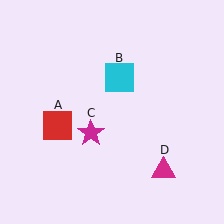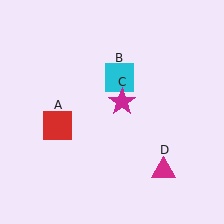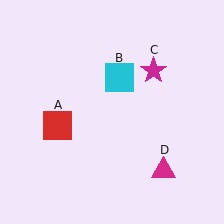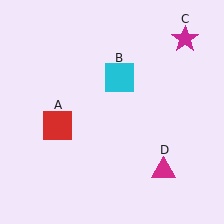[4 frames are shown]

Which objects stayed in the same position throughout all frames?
Red square (object A) and cyan square (object B) and magenta triangle (object D) remained stationary.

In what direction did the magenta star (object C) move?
The magenta star (object C) moved up and to the right.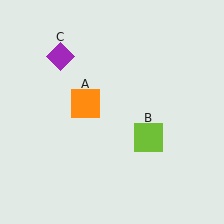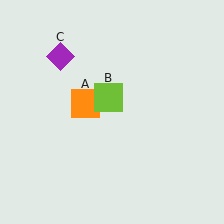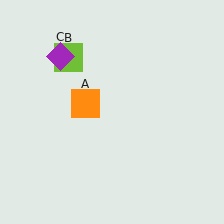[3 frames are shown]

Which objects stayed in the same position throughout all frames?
Orange square (object A) and purple diamond (object C) remained stationary.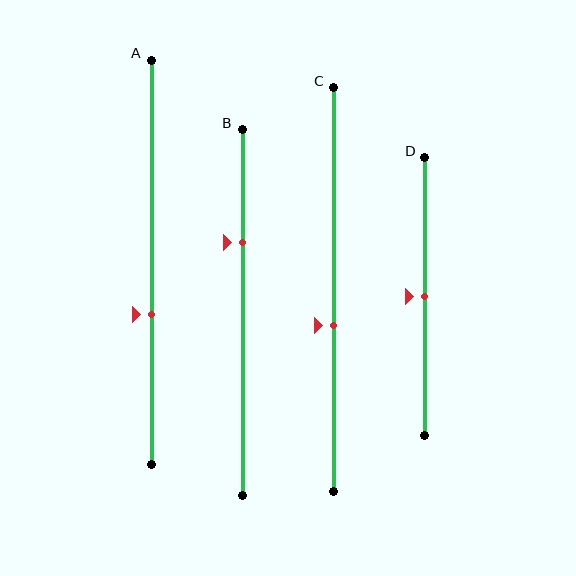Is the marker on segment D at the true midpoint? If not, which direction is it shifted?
Yes, the marker on segment D is at the true midpoint.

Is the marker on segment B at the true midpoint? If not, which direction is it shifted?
No, the marker on segment B is shifted upward by about 19% of the segment length.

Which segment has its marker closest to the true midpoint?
Segment D has its marker closest to the true midpoint.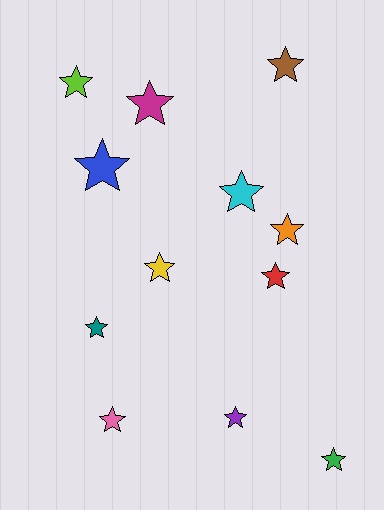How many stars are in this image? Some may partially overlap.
There are 12 stars.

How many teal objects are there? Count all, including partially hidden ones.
There is 1 teal object.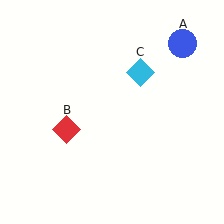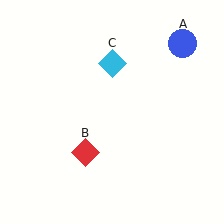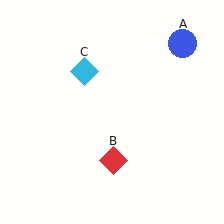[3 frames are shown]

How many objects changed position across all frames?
2 objects changed position: red diamond (object B), cyan diamond (object C).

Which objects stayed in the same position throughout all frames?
Blue circle (object A) remained stationary.